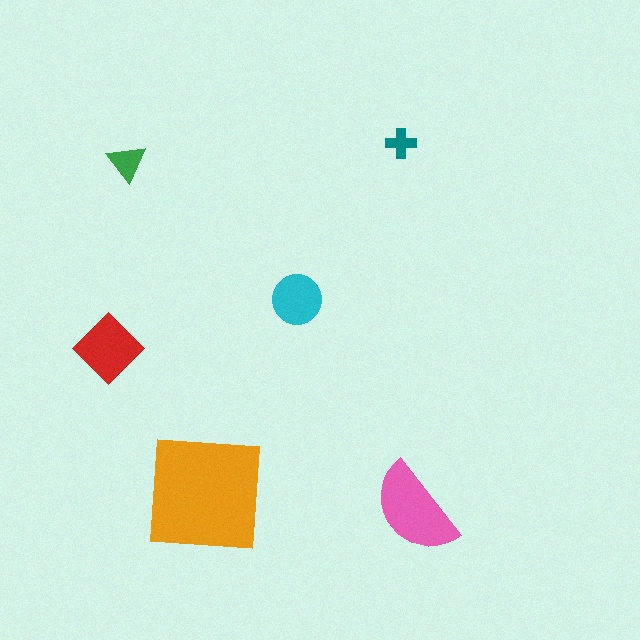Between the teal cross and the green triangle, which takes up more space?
The green triangle.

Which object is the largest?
The orange square.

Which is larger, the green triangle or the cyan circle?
The cyan circle.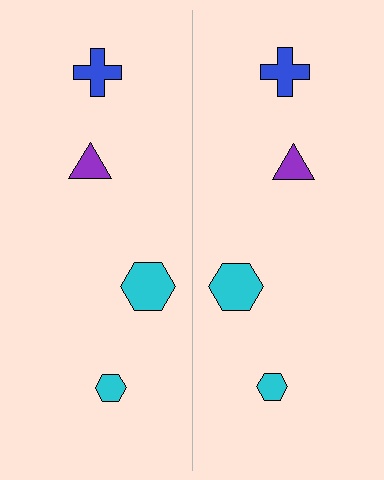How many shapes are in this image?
There are 8 shapes in this image.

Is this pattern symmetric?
Yes, this pattern has bilateral (reflection) symmetry.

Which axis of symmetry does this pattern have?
The pattern has a vertical axis of symmetry running through the center of the image.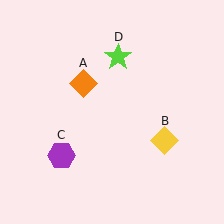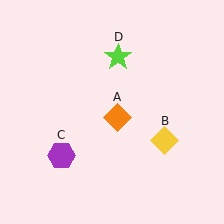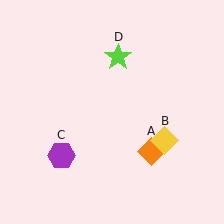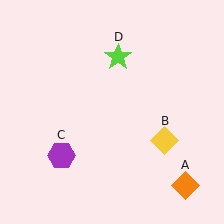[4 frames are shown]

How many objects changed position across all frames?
1 object changed position: orange diamond (object A).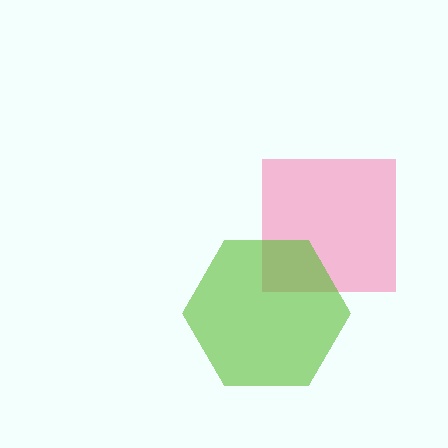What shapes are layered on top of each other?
The layered shapes are: a pink square, a lime hexagon.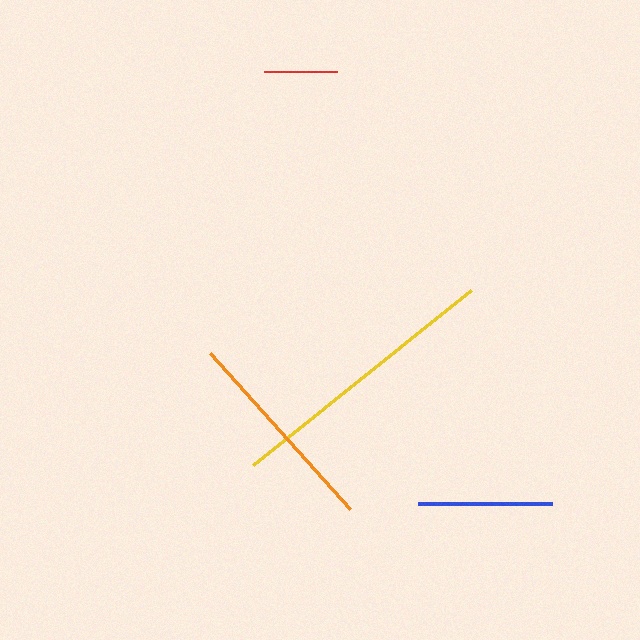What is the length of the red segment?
The red segment is approximately 73 pixels long.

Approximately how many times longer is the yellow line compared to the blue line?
The yellow line is approximately 2.1 times the length of the blue line.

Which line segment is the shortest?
The red line is the shortest at approximately 73 pixels.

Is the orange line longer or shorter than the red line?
The orange line is longer than the red line.